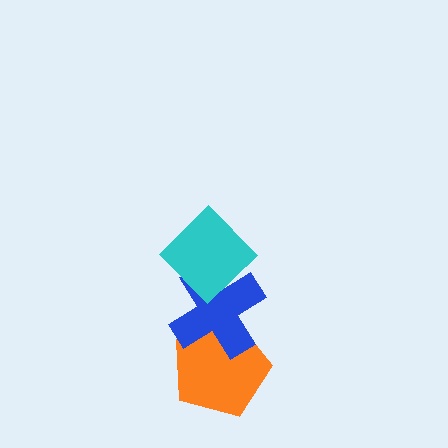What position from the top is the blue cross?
The blue cross is 2nd from the top.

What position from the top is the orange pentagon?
The orange pentagon is 3rd from the top.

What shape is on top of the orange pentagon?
The blue cross is on top of the orange pentagon.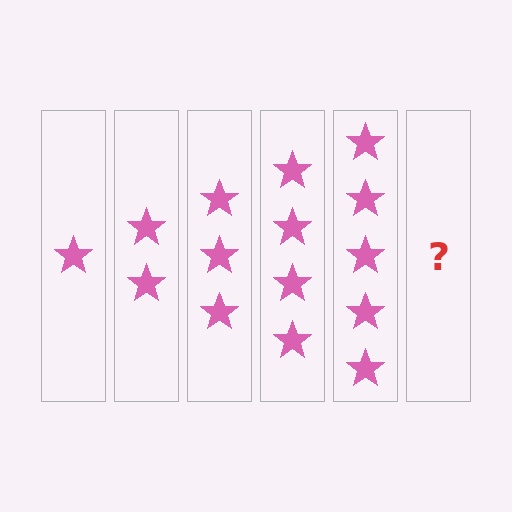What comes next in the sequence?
The next element should be 6 stars.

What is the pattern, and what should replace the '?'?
The pattern is that each step adds one more star. The '?' should be 6 stars.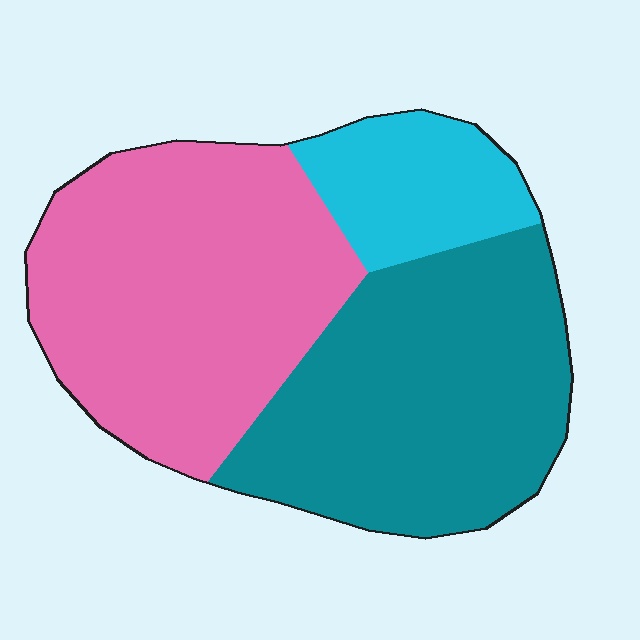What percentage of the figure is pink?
Pink covers roughly 45% of the figure.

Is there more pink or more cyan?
Pink.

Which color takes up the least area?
Cyan, at roughly 15%.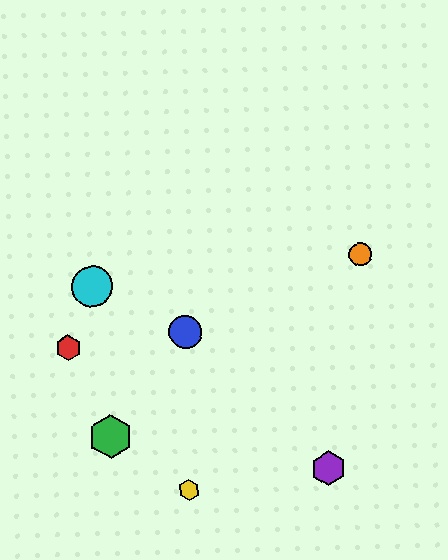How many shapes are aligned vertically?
2 shapes (the blue circle, the yellow hexagon) are aligned vertically.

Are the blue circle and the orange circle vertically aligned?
No, the blue circle is at x≈185 and the orange circle is at x≈361.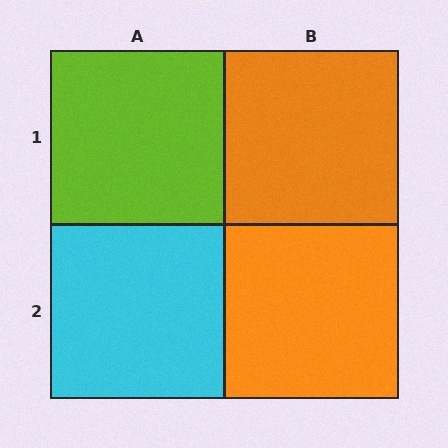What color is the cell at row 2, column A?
Cyan.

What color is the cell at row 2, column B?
Orange.